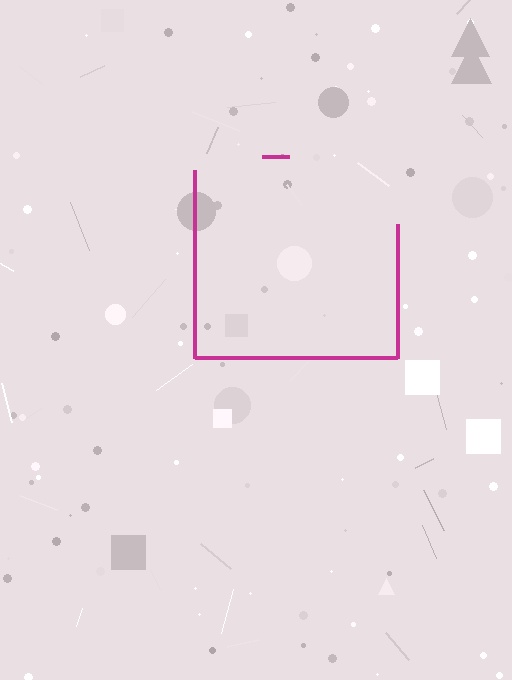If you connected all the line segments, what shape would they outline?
They would outline a square.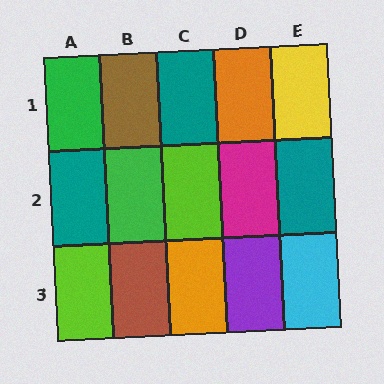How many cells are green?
2 cells are green.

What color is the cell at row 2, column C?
Lime.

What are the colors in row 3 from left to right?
Lime, brown, orange, purple, cyan.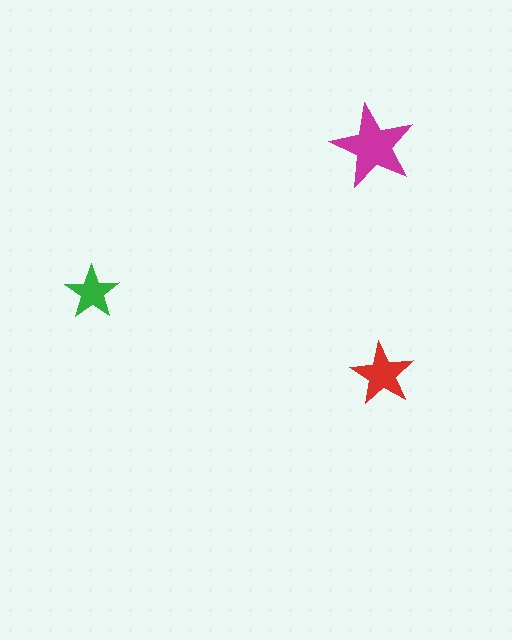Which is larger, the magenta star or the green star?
The magenta one.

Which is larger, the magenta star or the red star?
The magenta one.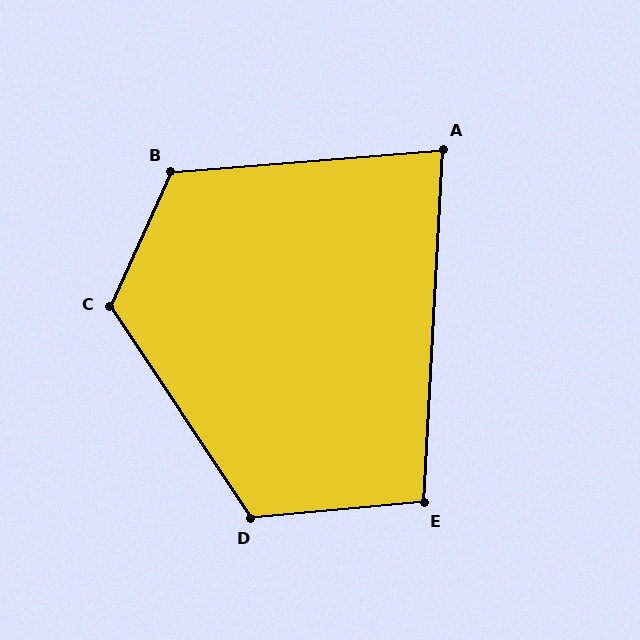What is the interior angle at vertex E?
Approximately 98 degrees (obtuse).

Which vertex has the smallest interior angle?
A, at approximately 82 degrees.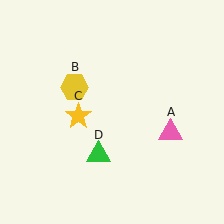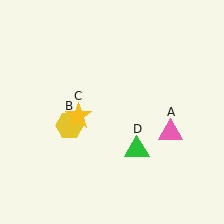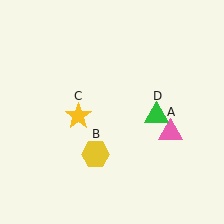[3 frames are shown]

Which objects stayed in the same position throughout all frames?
Pink triangle (object A) and yellow star (object C) remained stationary.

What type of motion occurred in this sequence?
The yellow hexagon (object B), green triangle (object D) rotated counterclockwise around the center of the scene.